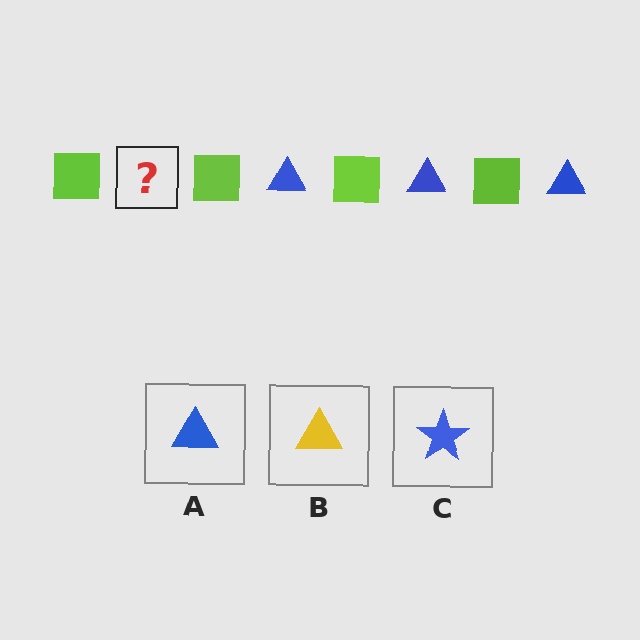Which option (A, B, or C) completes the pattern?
A.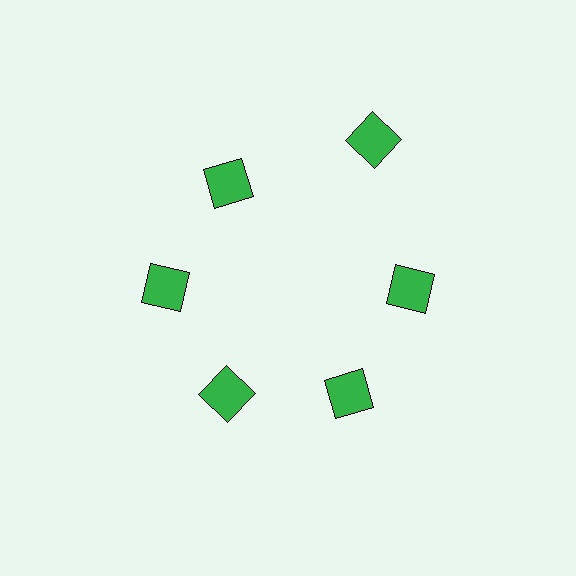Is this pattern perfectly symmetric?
No. The 6 green squares are arranged in a ring, but one element near the 1 o'clock position is pushed outward from the center, breaking the 6-fold rotational symmetry.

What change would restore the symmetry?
The symmetry would be restored by moving it inward, back onto the ring so that all 6 squares sit at equal angles and equal distance from the center.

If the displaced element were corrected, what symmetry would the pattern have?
It would have 6-fold rotational symmetry — the pattern would map onto itself every 60 degrees.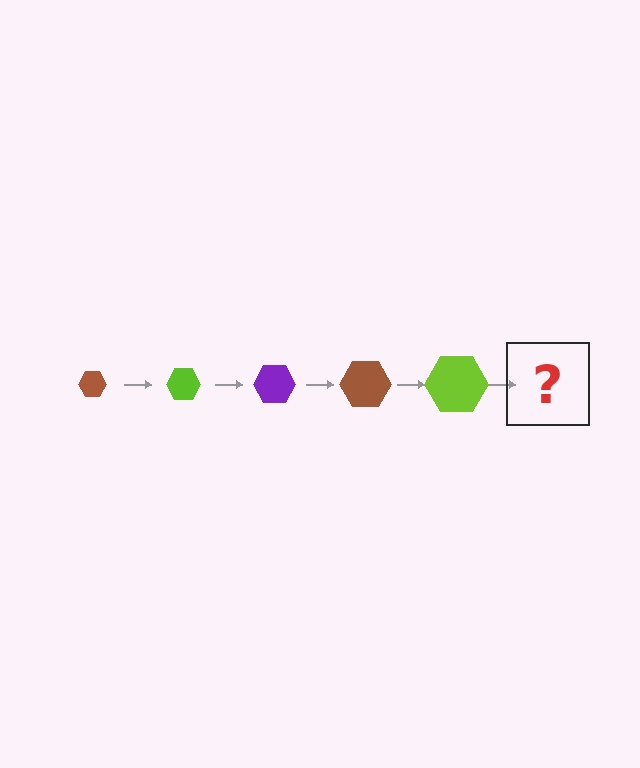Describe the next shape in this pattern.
It should be a purple hexagon, larger than the previous one.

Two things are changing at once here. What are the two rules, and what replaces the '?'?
The two rules are that the hexagon grows larger each step and the color cycles through brown, lime, and purple. The '?' should be a purple hexagon, larger than the previous one.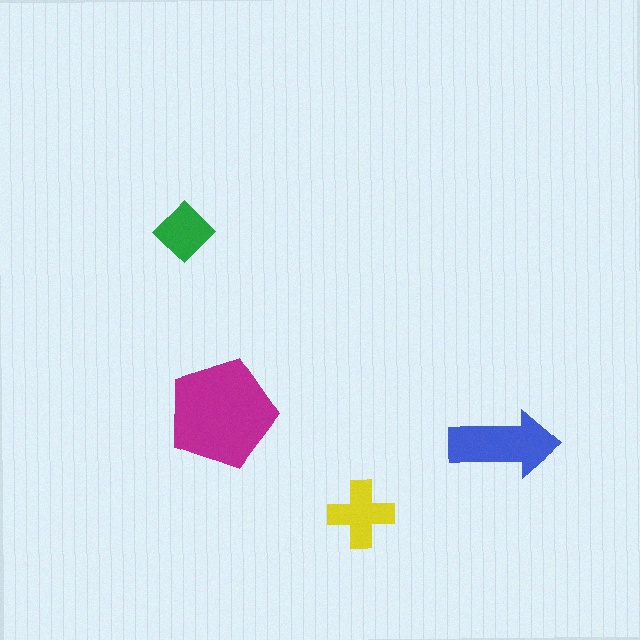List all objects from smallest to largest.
The green diamond, the yellow cross, the blue arrow, the magenta pentagon.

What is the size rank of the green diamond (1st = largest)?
4th.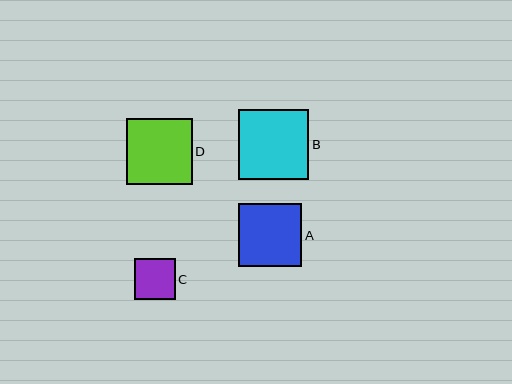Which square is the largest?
Square B is the largest with a size of approximately 70 pixels.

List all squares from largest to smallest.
From largest to smallest: B, D, A, C.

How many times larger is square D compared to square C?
Square D is approximately 1.6 times the size of square C.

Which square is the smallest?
Square C is the smallest with a size of approximately 41 pixels.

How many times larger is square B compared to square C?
Square B is approximately 1.7 times the size of square C.